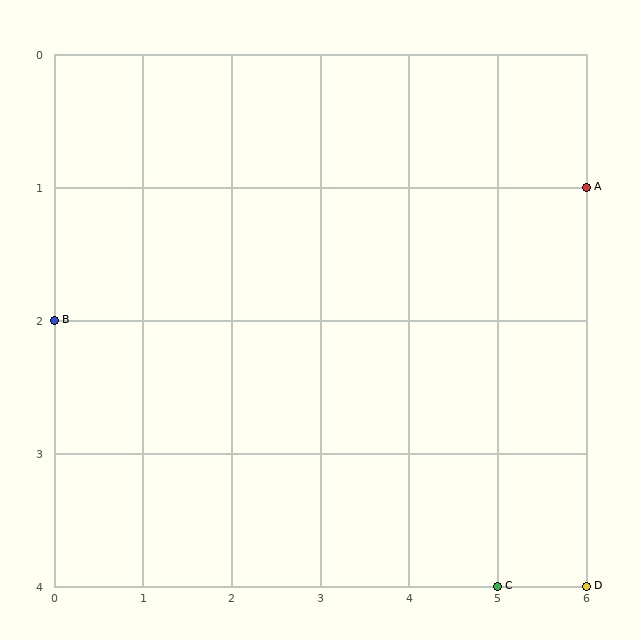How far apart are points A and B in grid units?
Points A and B are 6 columns and 1 row apart (about 6.1 grid units diagonally).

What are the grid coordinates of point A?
Point A is at grid coordinates (6, 1).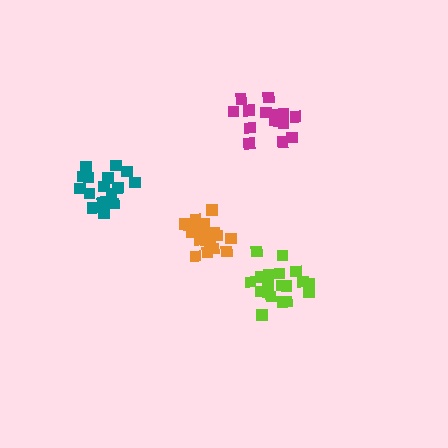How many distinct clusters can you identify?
There are 4 distinct clusters.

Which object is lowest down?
The lime cluster is bottommost.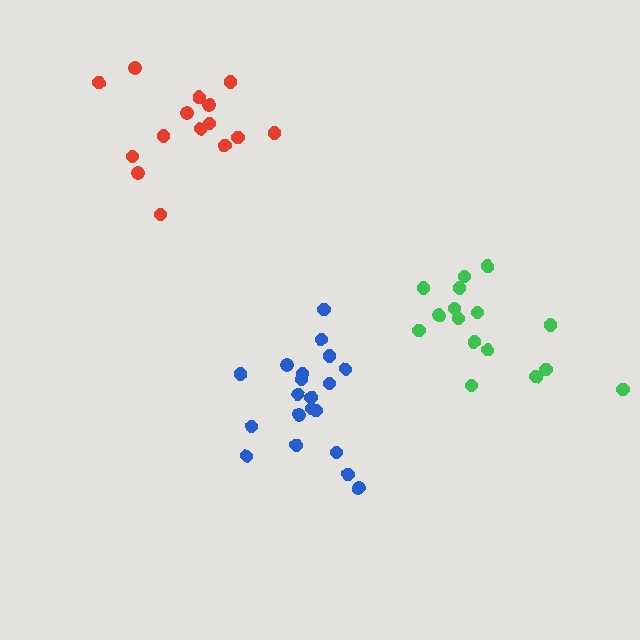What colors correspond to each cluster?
The clusters are colored: green, blue, red.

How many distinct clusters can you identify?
There are 3 distinct clusters.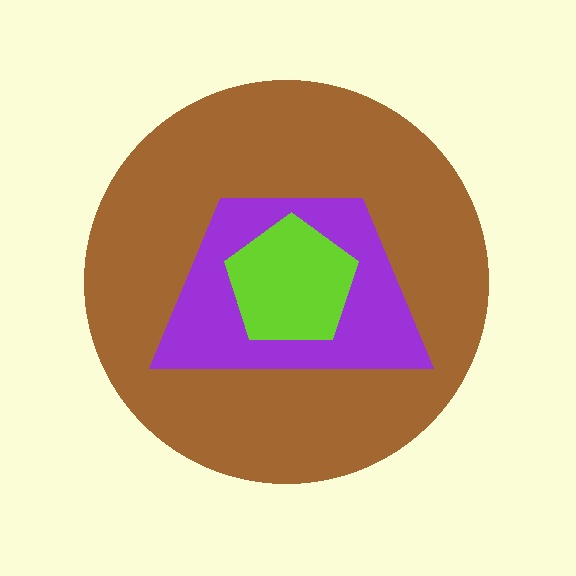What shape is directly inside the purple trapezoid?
The lime pentagon.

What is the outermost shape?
The brown circle.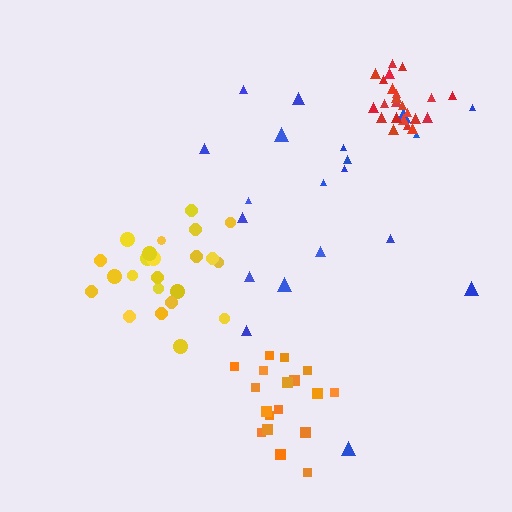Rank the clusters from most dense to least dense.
red, yellow, orange, blue.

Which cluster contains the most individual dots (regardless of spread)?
Yellow (23).